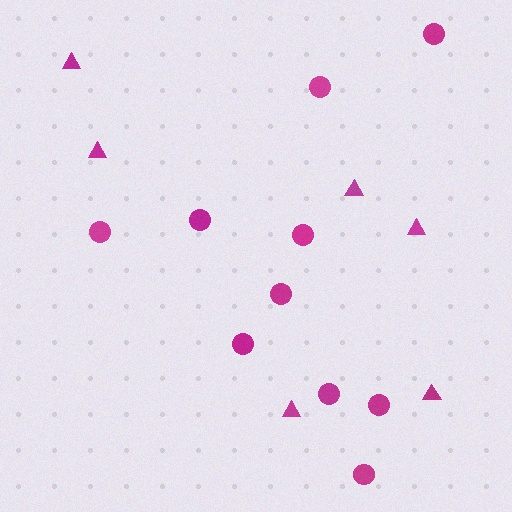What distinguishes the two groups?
There are 2 groups: one group of triangles (6) and one group of circles (10).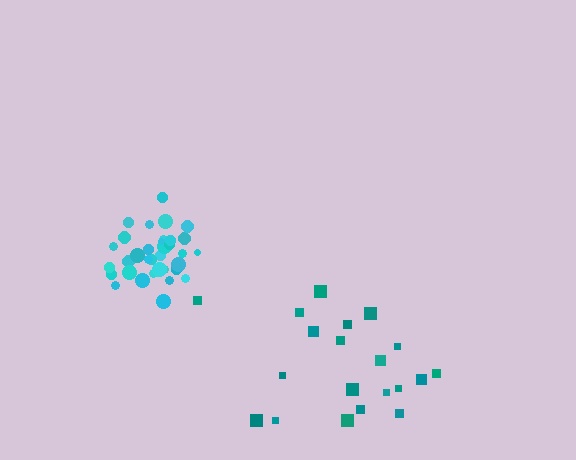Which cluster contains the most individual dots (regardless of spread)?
Cyan (35).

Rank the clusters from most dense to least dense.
cyan, teal.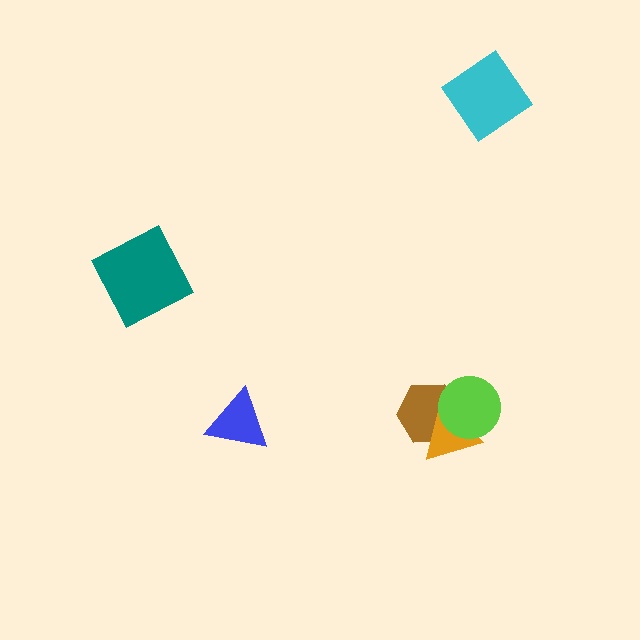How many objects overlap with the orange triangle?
2 objects overlap with the orange triangle.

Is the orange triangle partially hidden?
Yes, it is partially covered by another shape.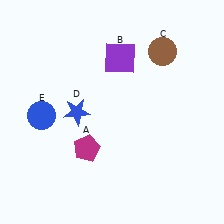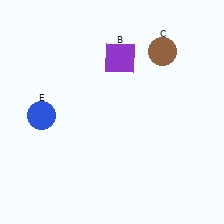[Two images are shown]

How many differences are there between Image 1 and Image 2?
There are 2 differences between the two images.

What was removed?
The magenta pentagon (A), the blue star (D) were removed in Image 2.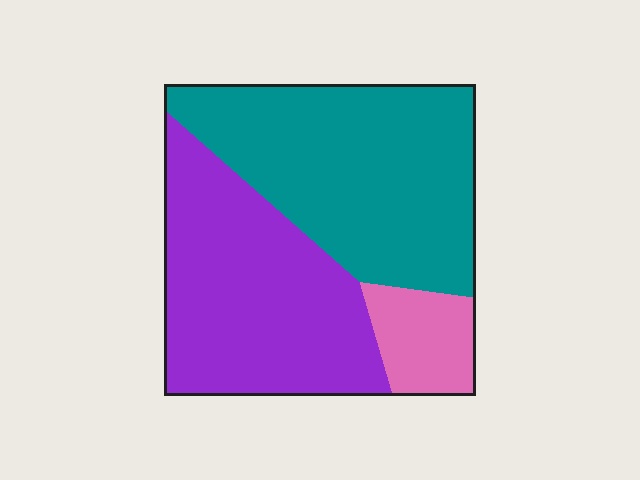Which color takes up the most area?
Teal, at roughly 45%.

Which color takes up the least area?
Pink, at roughly 10%.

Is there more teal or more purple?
Teal.